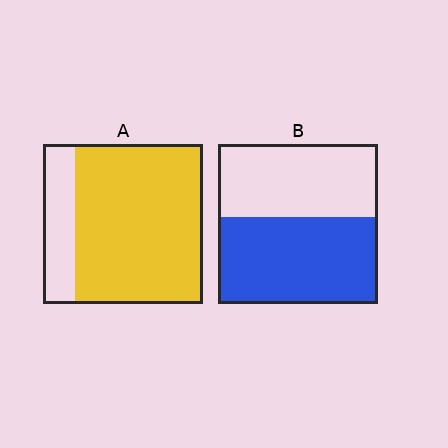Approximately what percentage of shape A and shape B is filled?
A is approximately 80% and B is approximately 55%.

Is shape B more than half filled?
Yes.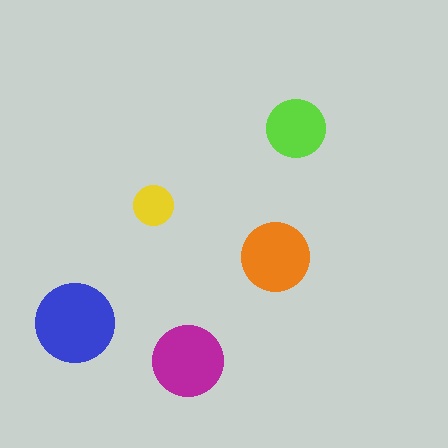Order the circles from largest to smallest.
the blue one, the magenta one, the orange one, the lime one, the yellow one.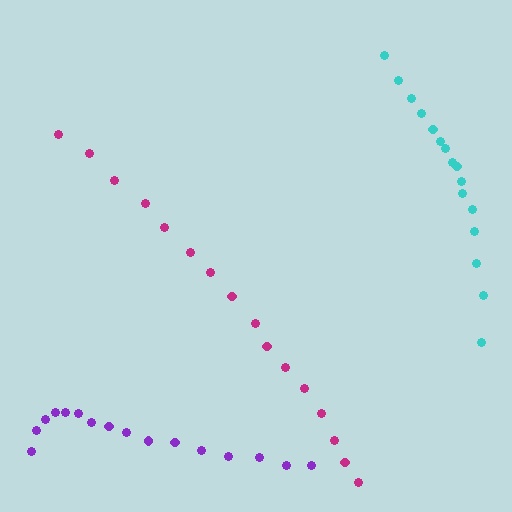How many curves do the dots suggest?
There are 3 distinct paths.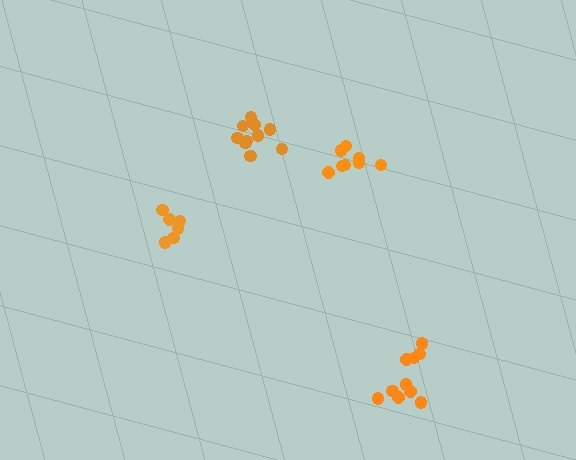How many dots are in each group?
Group 1: 6 dots, Group 2: 10 dots, Group 3: 10 dots, Group 4: 8 dots (34 total).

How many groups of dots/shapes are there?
There are 4 groups.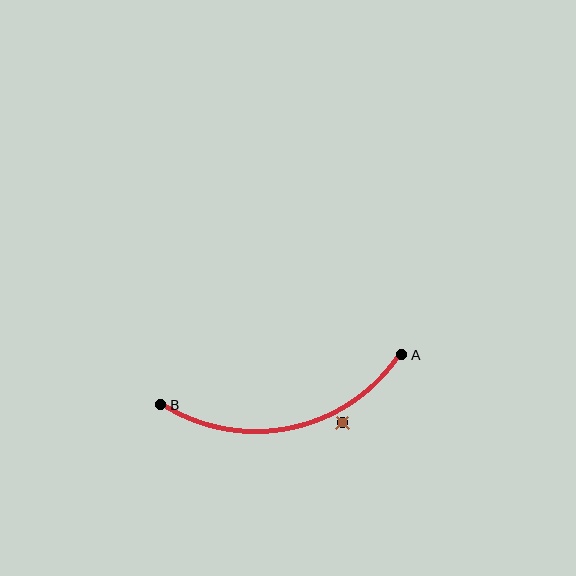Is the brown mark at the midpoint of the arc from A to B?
No — the brown mark does not lie on the arc at all. It sits slightly outside the curve.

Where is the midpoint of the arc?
The arc midpoint is the point on the curve farthest from the straight line joining A and B. It sits below that line.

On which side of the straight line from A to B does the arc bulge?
The arc bulges below the straight line connecting A and B.